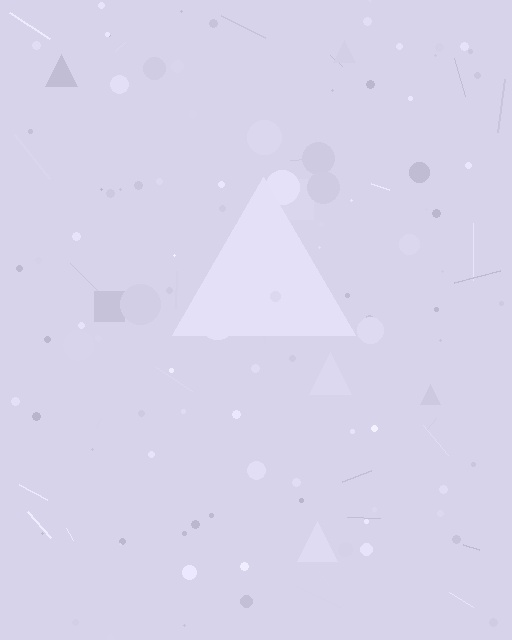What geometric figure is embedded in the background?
A triangle is embedded in the background.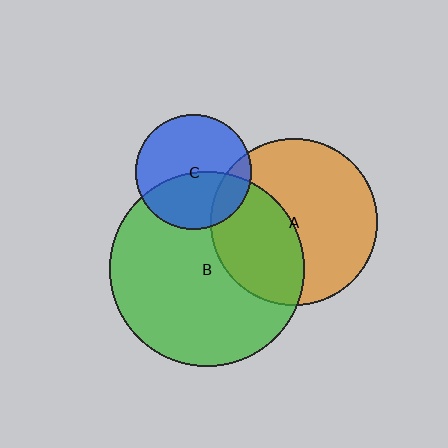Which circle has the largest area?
Circle B (green).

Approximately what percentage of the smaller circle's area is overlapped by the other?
Approximately 40%.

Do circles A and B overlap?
Yes.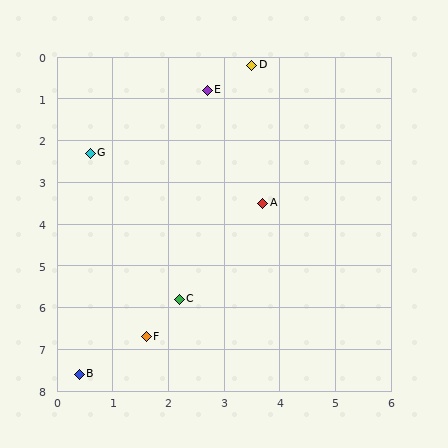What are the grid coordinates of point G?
Point G is at approximately (0.6, 2.3).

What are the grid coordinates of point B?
Point B is at approximately (0.4, 7.6).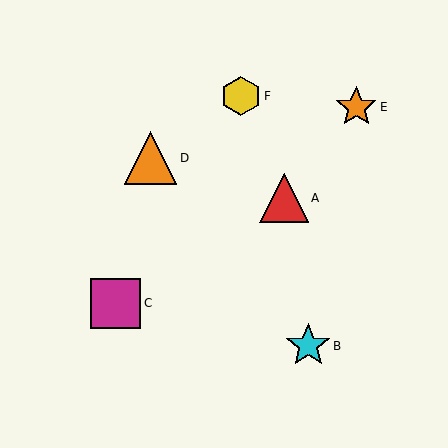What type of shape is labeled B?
Shape B is a cyan star.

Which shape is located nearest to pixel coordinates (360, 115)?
The orange star (labeled E) at (356, 107) is nearest to that location.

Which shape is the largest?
The orange triangle (labeled D) is the largest.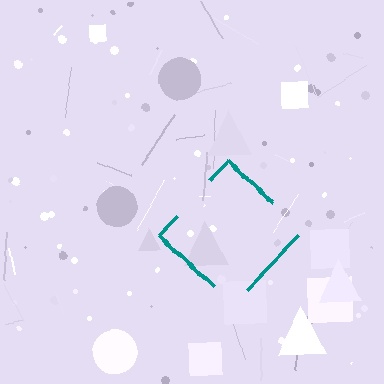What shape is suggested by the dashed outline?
The dashed outline suggests a diamond.